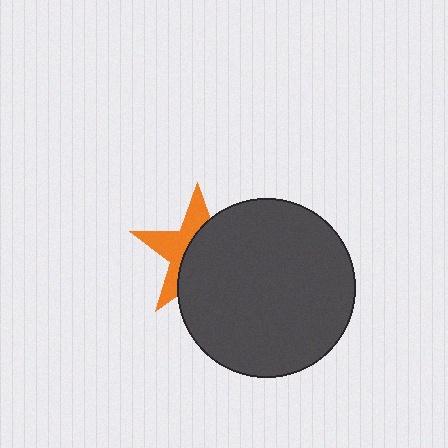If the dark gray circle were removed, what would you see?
You would see the complete orange star.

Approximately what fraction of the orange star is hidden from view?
Roughly 58% of the orange star is hidden behind the dark gray circle.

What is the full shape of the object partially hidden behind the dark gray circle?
The partially hidden object is an orange star.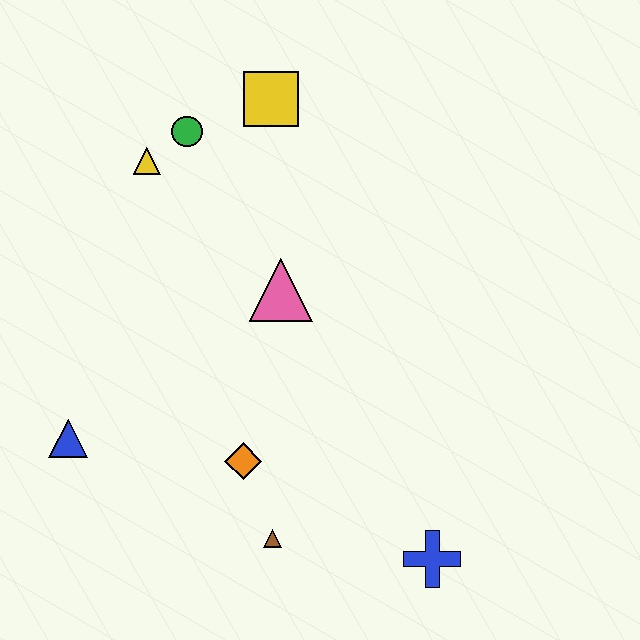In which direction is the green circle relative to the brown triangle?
The green circle is above the brown triangle.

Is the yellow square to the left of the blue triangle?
No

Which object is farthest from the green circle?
The blue cross is farthest from the green circle.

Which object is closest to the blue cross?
The brown triangle is closest to the blue cross.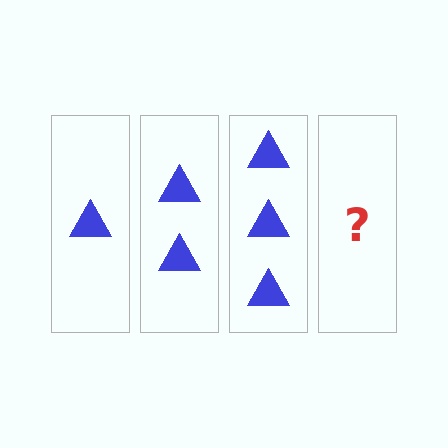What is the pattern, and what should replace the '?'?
The pattern is that each step adds one more triangle. The '?' should be 4 triangles.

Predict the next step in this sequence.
The next step is 4 triangles.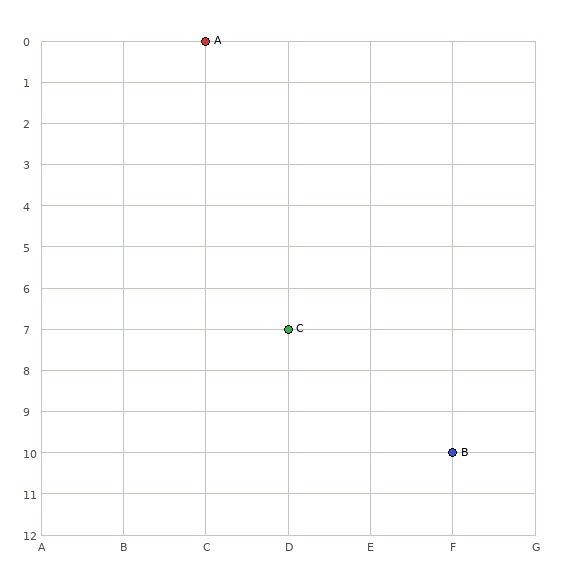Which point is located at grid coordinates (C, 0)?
Point A is at (C, 0).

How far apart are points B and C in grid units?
Points B and C are 2 columns and 3 rows apart (about 3.6 grid units diagonally).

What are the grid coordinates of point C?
Point C is at grid coordinates (D, 7).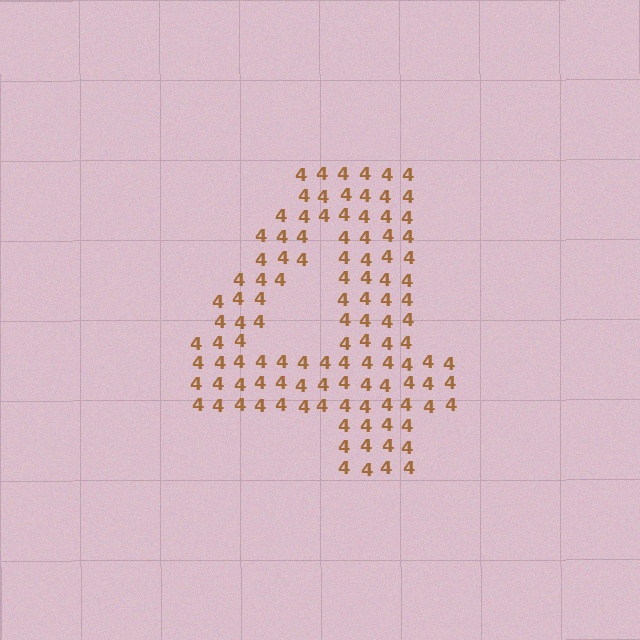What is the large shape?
The large shape is the digit 4.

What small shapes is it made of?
It is made of small digit 4's.